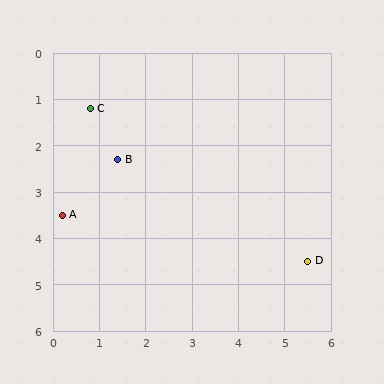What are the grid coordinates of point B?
Point B is at approximately (1.4, 2.3).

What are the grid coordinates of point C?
Point C is at approximately (0.8, 1.2).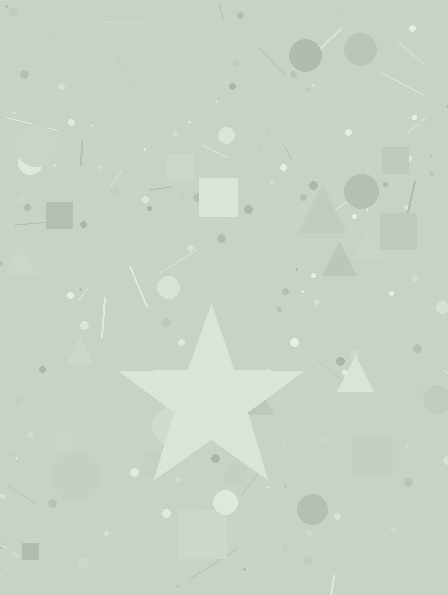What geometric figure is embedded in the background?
A star is embedded in the background.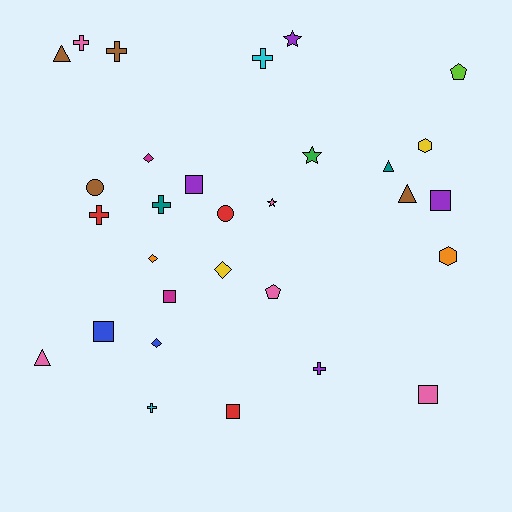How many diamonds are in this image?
There are 4 diamonds.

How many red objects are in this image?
There are 3 red objects.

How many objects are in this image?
There are 30 objects.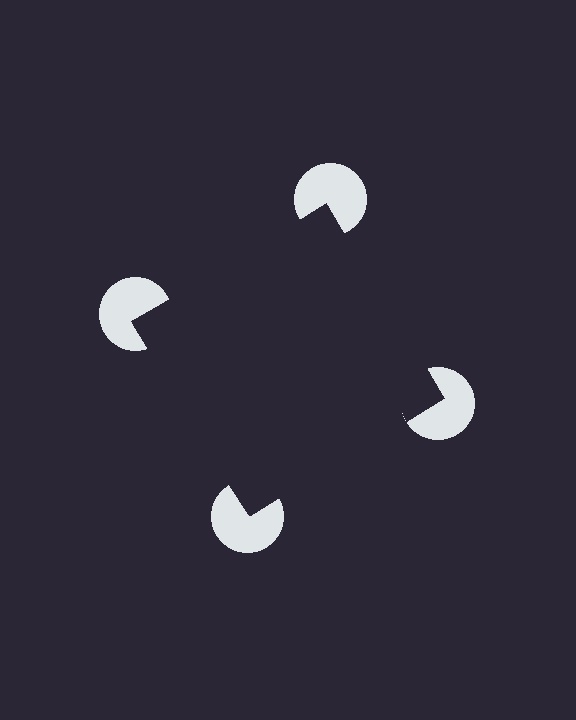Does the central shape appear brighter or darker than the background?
It typically appears slightly darker than the background, even though no actual brightness change is drawn.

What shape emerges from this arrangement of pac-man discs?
An illusory square — its edges are inferred from the aligned wedge cuts in the pac-man discs, not physically drawn.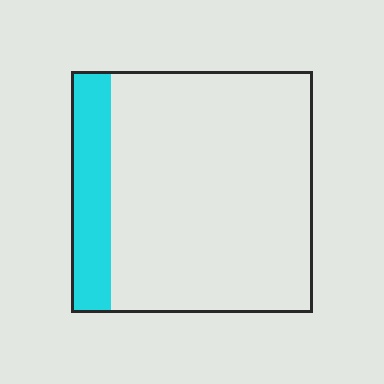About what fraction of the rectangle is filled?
About one sixth (1/6).